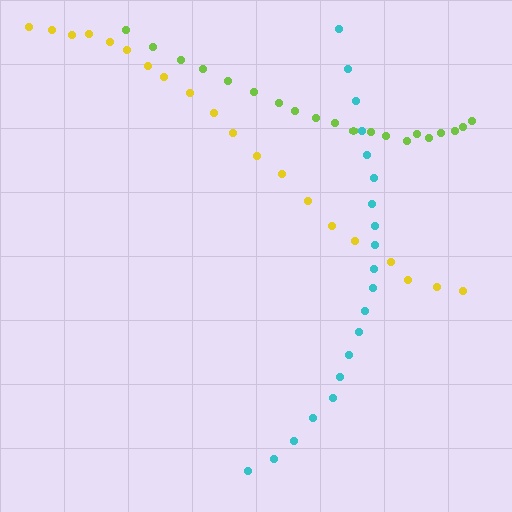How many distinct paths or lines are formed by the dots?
There are 3 distinct paths.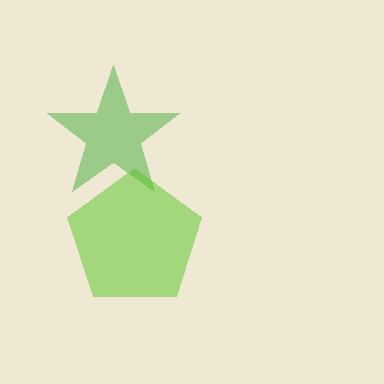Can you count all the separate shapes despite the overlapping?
Yes, there are 2 separate shapes.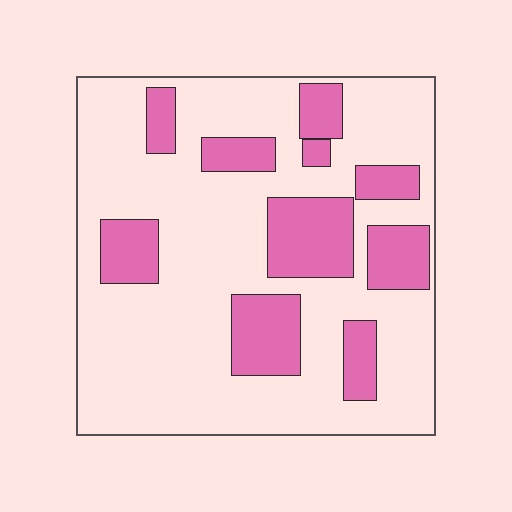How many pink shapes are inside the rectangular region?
10.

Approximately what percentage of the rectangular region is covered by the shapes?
Approximately 25%.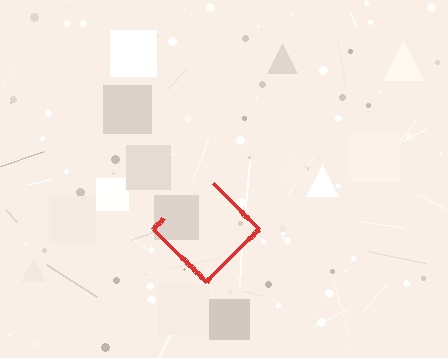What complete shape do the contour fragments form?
The contour fragments form a diamond.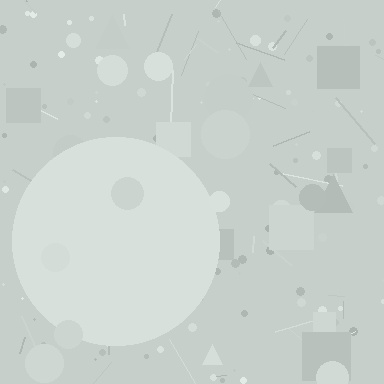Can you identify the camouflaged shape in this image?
The camouflaged shape is a circle.